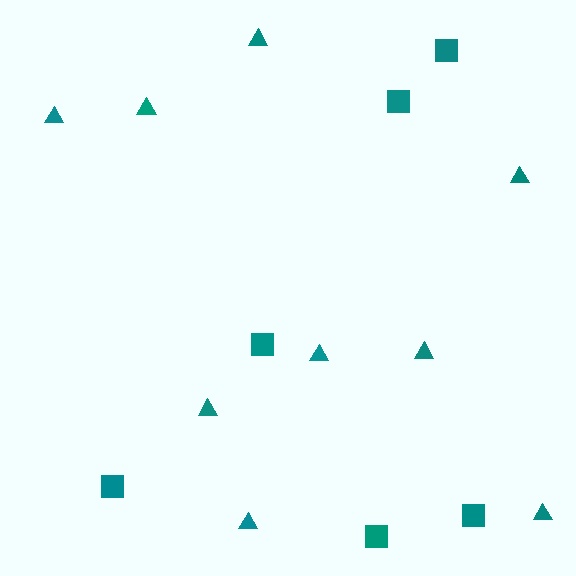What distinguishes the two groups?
There are 2 groups: one group of squares (6) and one group of triangles (9).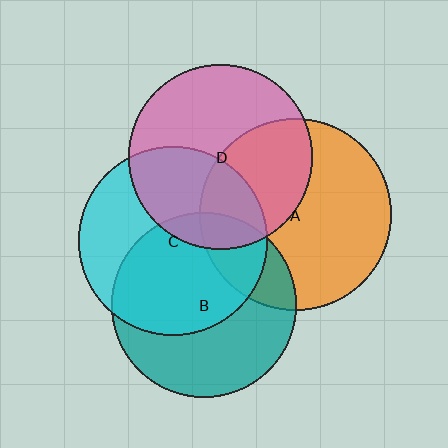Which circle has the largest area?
Circle A (orange).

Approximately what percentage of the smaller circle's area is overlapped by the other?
Approximately 20%.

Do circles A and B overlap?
Yes.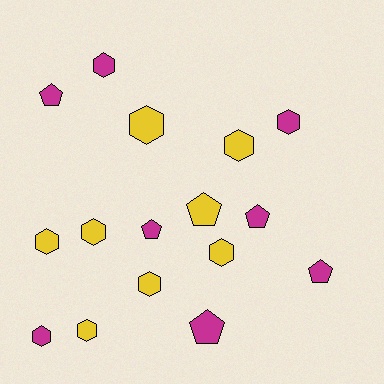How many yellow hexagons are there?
There are 7 yellow hexagons.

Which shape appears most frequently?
Hexagon, with 10 objects.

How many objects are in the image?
There are 16 objects.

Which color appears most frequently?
Yellow, with 8 objects.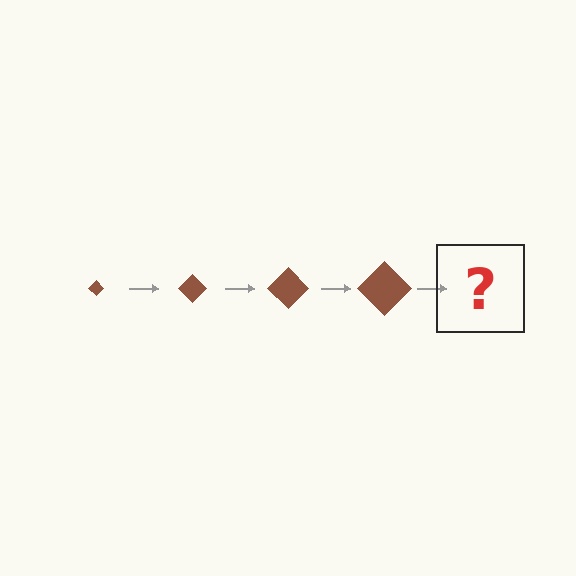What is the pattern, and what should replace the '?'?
The pattern is that the diamond gets progressively larger each step. The '?' should be a brown diamond, larger than the previous one.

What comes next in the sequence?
The next element should be a brown diamond, larger than the previous one.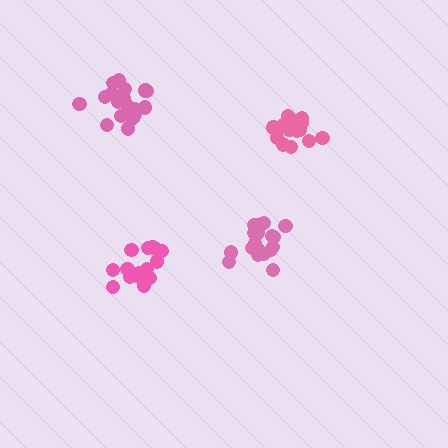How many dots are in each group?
Group 1: 15 dots, Group 2: 19 dots, Group 3: 19 dots, Group 4: 20 dots (73 total).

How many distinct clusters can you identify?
There are 4 distinct clusters.